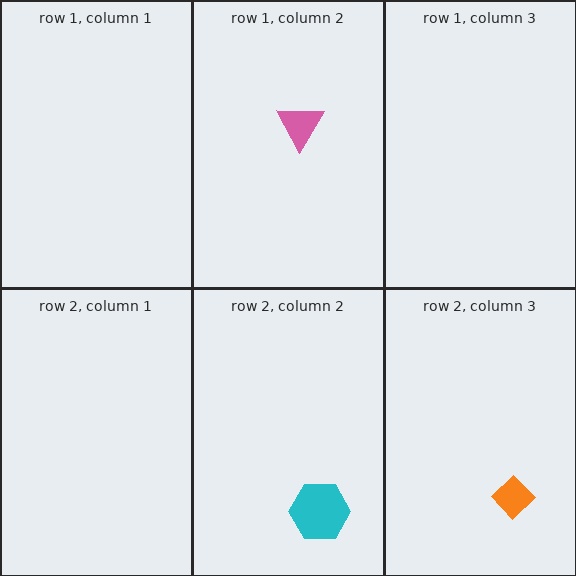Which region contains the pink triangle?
The row 1, column 2 region.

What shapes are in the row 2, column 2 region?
The cyan hexagon.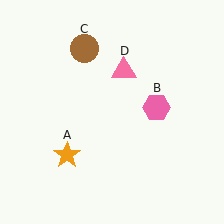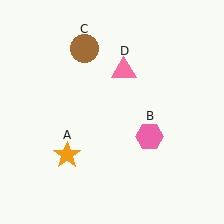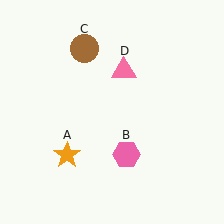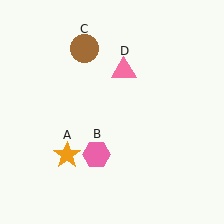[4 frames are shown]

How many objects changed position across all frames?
1 object changed position: pink hexagon (object B).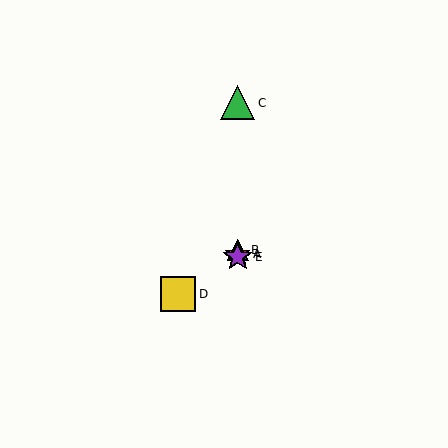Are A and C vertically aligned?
Yes, both are at x≈238.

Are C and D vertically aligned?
No, C is at x≈238 and D is at x≈178.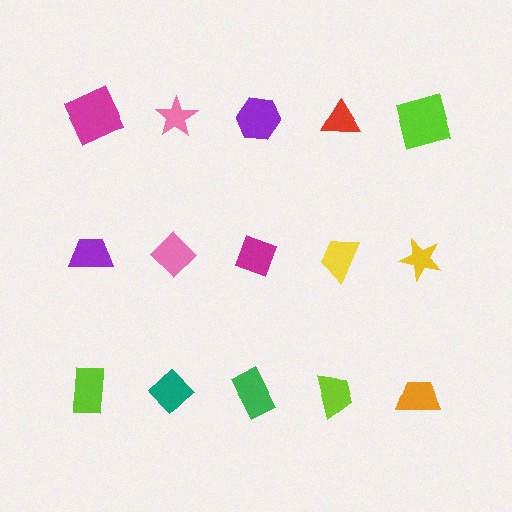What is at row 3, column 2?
A teal diamond.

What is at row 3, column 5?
An orange trapezoid.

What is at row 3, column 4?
A lime trapezoid.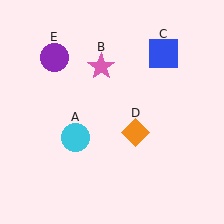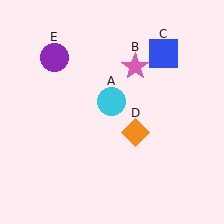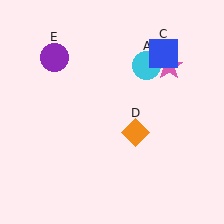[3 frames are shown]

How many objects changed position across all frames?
2 objects changed position: cyan circle (object A), pink star (object B).